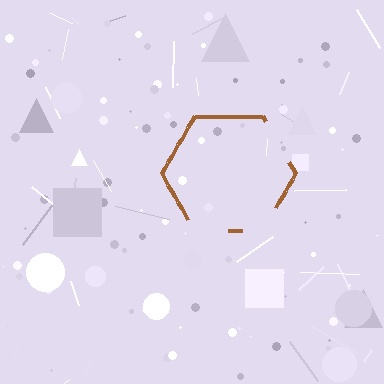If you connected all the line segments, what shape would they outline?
They would outline a hexagon.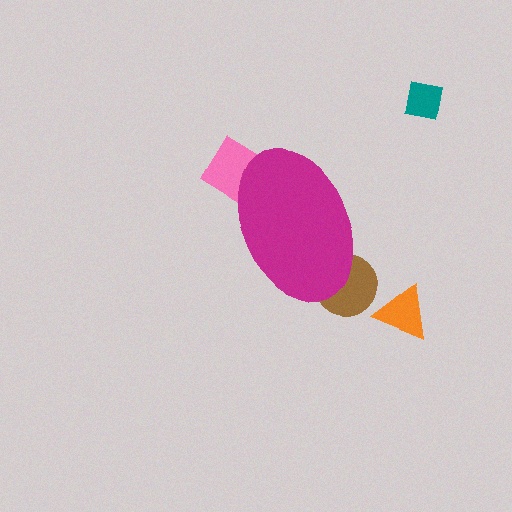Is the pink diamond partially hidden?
Yes, the pink diamond is partially hidden behind the magenta ellipse.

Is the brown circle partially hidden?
Yes, the brown circle is partially hidden behind the magenta ellipse.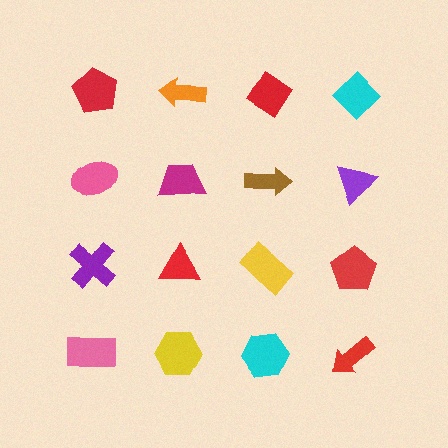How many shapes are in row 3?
4 shapes.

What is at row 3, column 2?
A red triangle.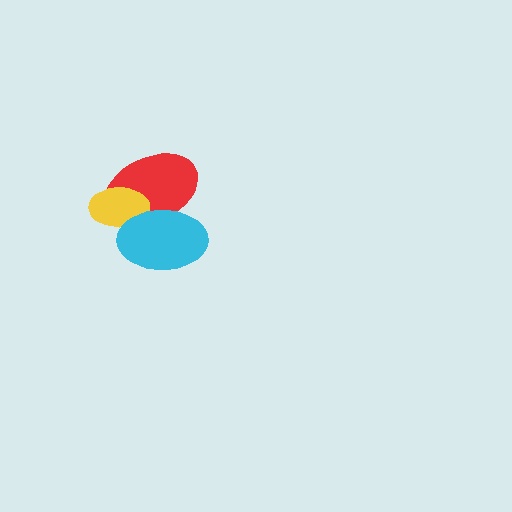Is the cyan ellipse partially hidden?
No, no other shape covers it.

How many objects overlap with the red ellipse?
2 objects overlap with the red ellipse.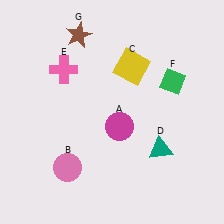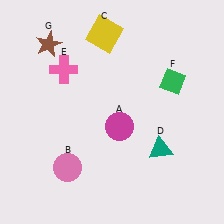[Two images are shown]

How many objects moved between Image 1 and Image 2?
2 objects moved between the two images.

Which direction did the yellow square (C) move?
The yellow square (C) moved up.